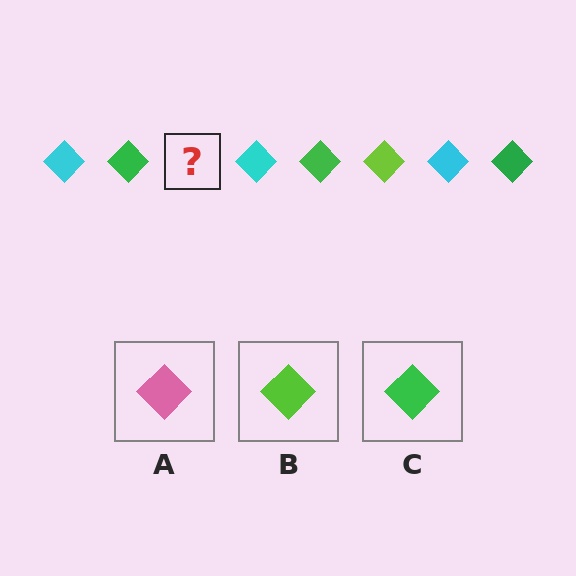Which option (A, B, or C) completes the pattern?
B.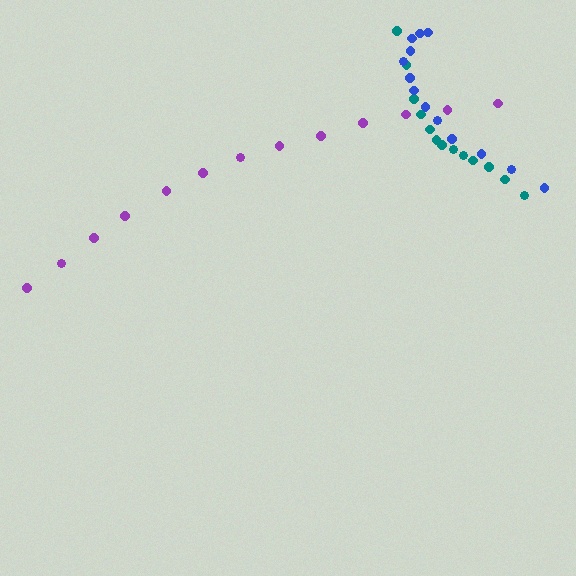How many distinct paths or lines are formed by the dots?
There are 3 distinct paths.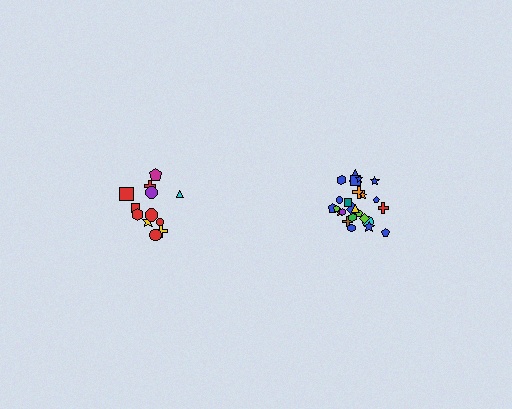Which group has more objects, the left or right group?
The right group.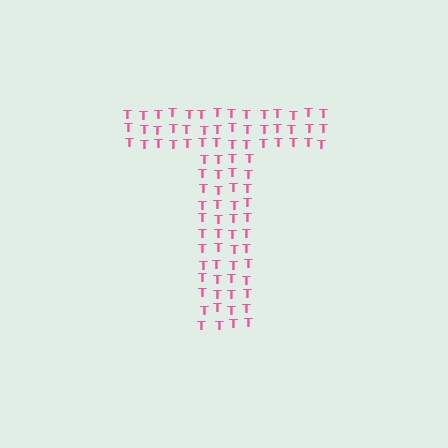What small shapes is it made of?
It is made of small letter T's.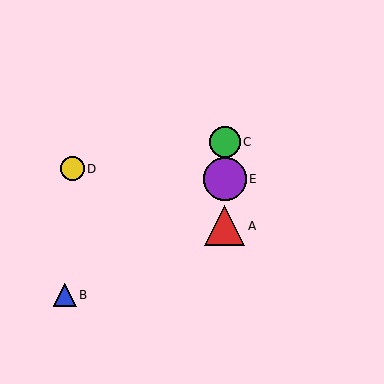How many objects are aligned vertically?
3 objects (A, C, E) are aligned vertically.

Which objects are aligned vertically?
Objects A, C, E are aligned vertically.